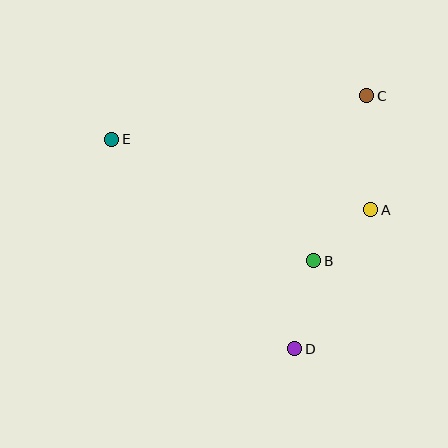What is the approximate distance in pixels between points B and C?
The distance between B and C is approximately 173 pixels.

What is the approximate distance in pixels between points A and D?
The distance between A and D is approximately 158 pixels.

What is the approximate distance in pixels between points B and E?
The distance between B and E is approximately 236 pixels.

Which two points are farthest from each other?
Points D and E are farthest from each other.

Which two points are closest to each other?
Points A and B are closest to each other.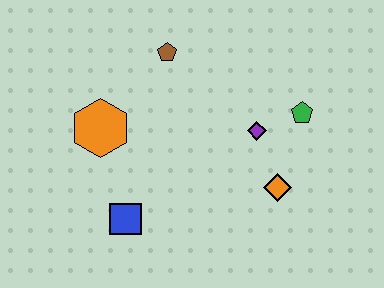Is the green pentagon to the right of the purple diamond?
Yes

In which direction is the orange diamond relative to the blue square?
The orange diamond is to the right of the blue square.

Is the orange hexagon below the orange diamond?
No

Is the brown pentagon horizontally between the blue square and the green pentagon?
Yes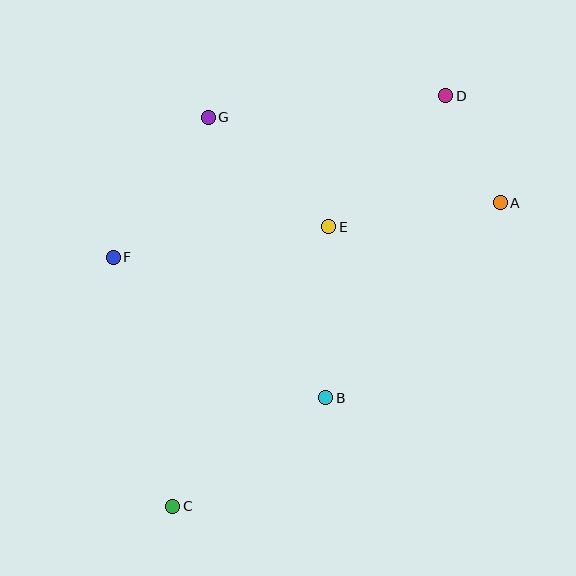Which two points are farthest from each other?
Points C and D are farthest from each other.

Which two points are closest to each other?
Points A and D are closest to each other.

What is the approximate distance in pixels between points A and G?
The distance between A and G is approximately 304 pixels.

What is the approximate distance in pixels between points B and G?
The distance between B and G is approximately 304 pixels.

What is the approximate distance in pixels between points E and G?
The distance between E and G is approximately 163 pixels.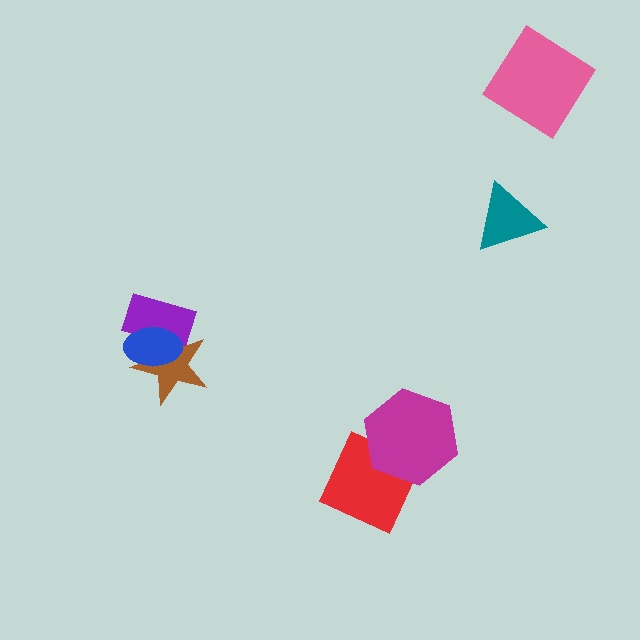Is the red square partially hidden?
Yes, it is partially covered by another shape.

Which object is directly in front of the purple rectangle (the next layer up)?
The brown star is directly in front of the purple rectangle.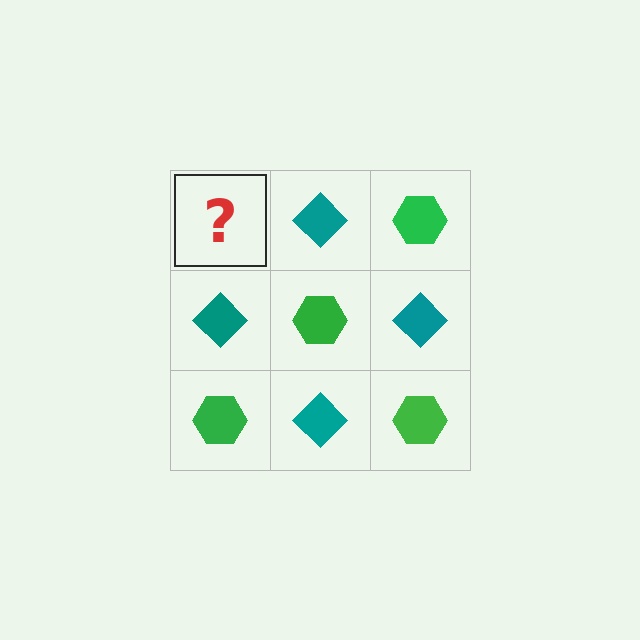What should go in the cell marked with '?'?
The missing cell should contain a green hexagon.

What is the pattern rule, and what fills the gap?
The rule is that it alternates green hexagon and teal diamond in a checkerboard pattern. The gap should be filled with a green hexagon.